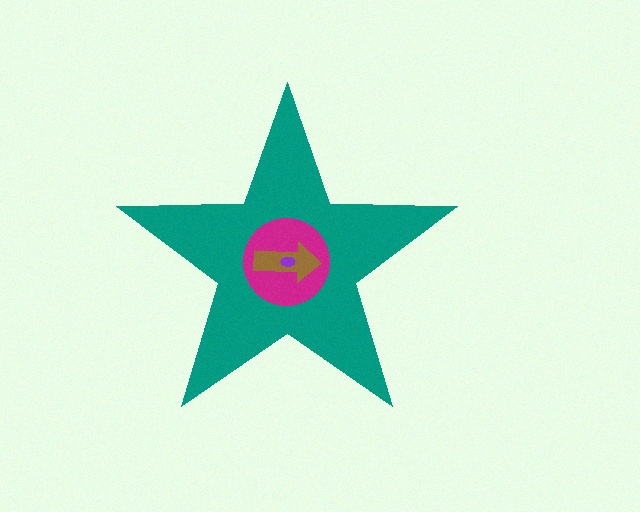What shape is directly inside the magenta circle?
The brown arrow.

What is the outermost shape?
The teal star.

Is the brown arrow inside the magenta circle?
Yes.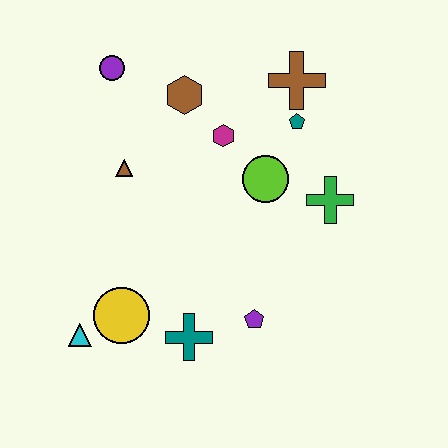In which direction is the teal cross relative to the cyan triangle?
The teal cross is to the right of the cyan triangle.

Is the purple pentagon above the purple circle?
No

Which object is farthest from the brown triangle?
The green cross is farthest from the brown triangle.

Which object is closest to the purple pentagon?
The teal cross is closest to the purple pentagon.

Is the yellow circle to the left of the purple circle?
No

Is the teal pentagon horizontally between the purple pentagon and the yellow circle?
No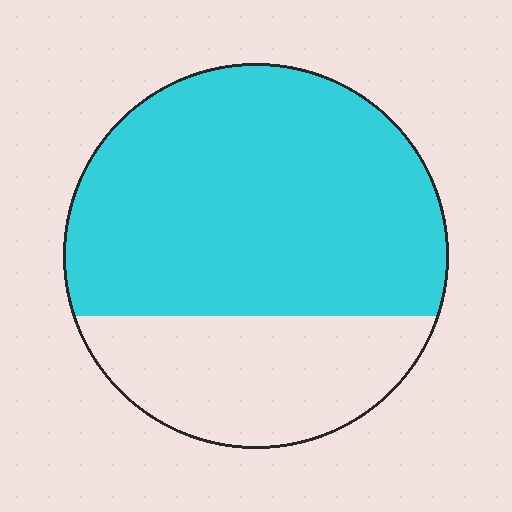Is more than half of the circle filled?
Yes.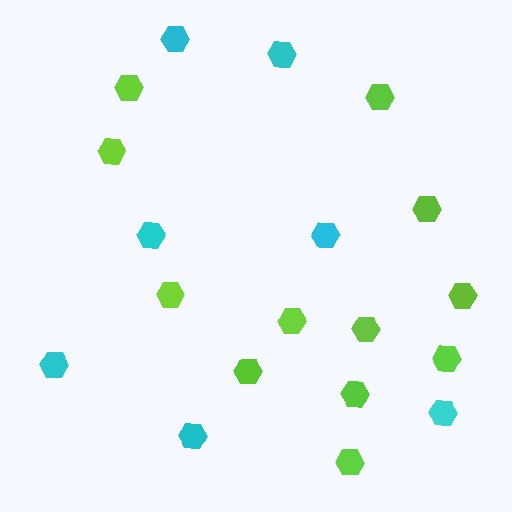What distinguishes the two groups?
There are 2 groups: one group of lime hexagons (12) and one group of cyan hexagons (7).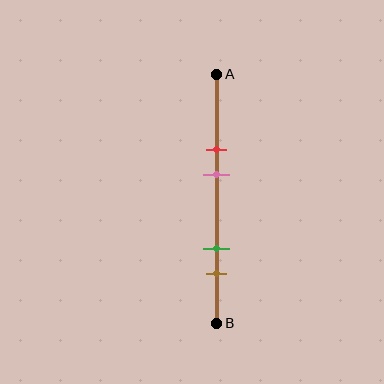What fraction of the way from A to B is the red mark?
The red mark is approximately 30% (0.3) of the way from A to B.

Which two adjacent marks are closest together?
The red and pink marks are the closest adjacent pair.